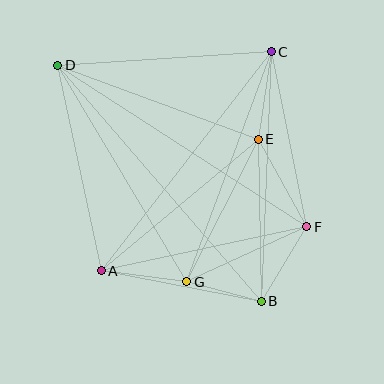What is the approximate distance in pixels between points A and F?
The distance between A and F is approximately 210 pixels.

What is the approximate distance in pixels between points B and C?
The distance between B and C is approximately 250 pixels.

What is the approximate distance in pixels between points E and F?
The distance between E and F is approximately 100 pixels.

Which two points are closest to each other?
Points B and G are closest to each other.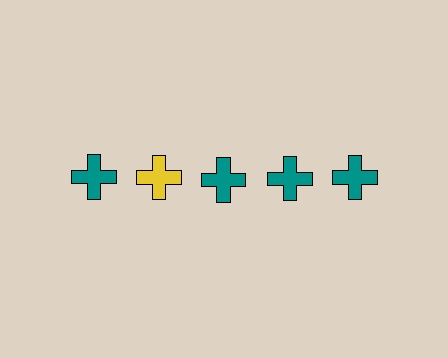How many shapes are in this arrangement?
There are 5 shapes arranged in a grid pattern.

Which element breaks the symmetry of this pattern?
The yellow cross in the top row, second from left column breaks the symmetry. All other shapes are teal crosses.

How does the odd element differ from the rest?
It has a different color: yellow instead of teal.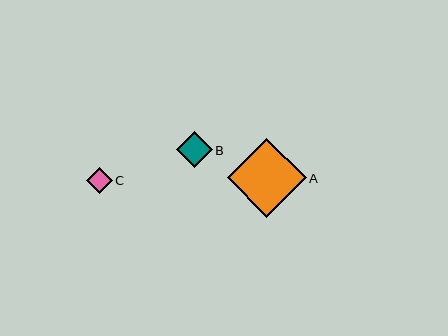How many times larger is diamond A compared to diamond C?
Diamond A is approximately 3.1 times the size of diamond C.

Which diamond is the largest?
Diamond A is the largest with a size of approximately 79 pixels.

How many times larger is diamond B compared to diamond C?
Diamond B is approximately 1.4 times the size of diamond C.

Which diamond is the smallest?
Diamond C is the smallest with a size of approximately 25 pixels.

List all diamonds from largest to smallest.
From largest to smallest: A, B, C.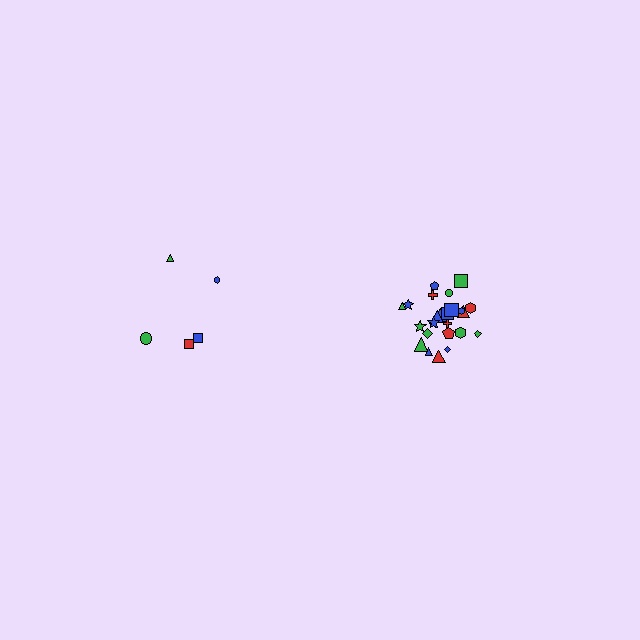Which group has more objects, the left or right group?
The right group.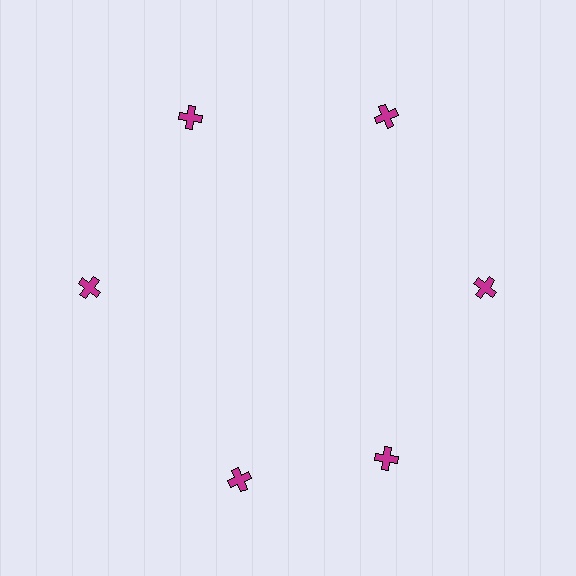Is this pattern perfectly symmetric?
No. The 6 magenta crosses are arranged in a ring, but one element near the 7 o'clock position is rotated out of alignment along the ring, breaking the 6-fold rotational symmetry.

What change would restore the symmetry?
The symmetry would be restored by rotating it back into even spacing with its neighbors so that all 6 crosses sit at equal angles and equal distance from the center.